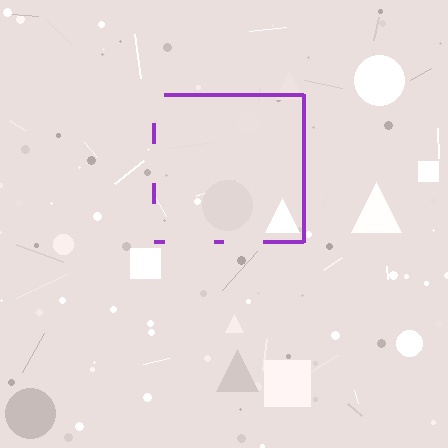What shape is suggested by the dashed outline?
The dashed outline suggests a square.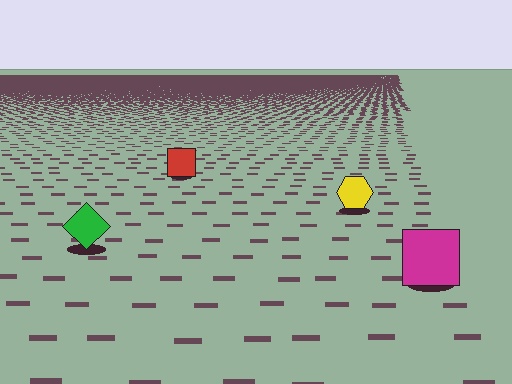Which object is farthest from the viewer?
The red square is farthest from the viewer. It appears smaller and the ground texture around it is denser.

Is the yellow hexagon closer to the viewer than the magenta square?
No. The magenta square is closer — you can tell from the texture gradient: the ground texture is coarser near it.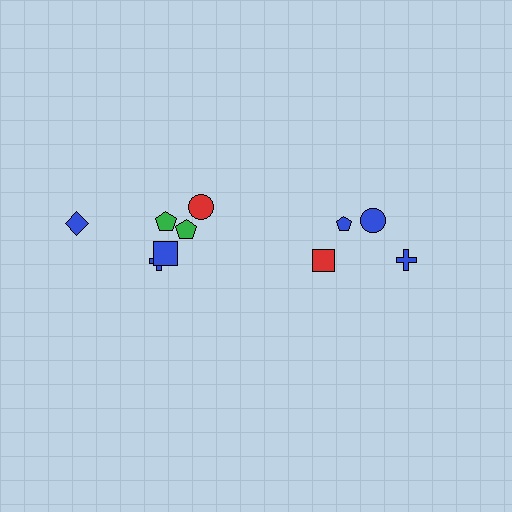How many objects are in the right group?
There are 4 objects.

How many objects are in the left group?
There are 6 objects.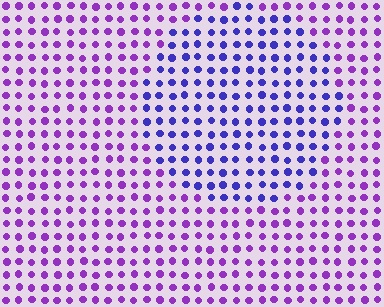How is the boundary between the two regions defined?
The boundary is defined purely by a slight shift in hue (about 37 degrees). Spacing, size, and orientation are identical on both sides.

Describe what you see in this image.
The image is filled with small purple elements in a uniform arrangement. A circle-shaped region is visible where the elements are tinted to a slightly different hue, forming a subtle color boundary.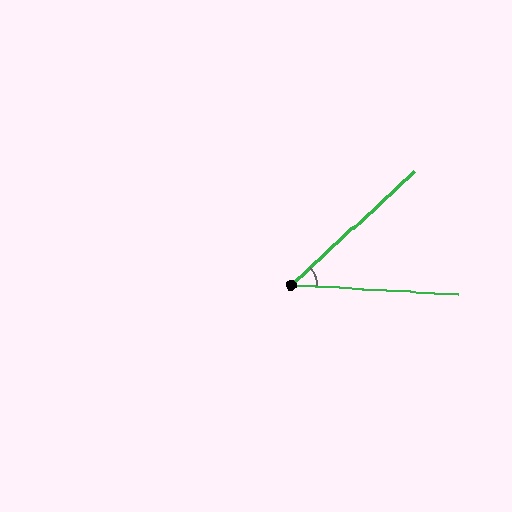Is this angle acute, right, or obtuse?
It is acute.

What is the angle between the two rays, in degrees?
Approximately 46 degrees.